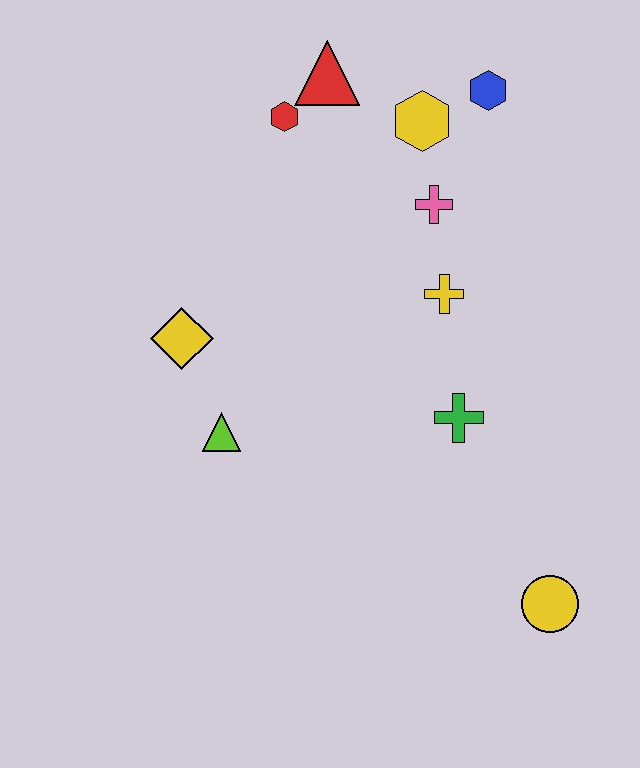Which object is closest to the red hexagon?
The red triangle is closest to the red hexagon.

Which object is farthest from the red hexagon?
The yellow circle is farthest from the red hexagon.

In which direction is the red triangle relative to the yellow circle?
The red triangle is above the yellow circle.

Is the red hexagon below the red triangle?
Yes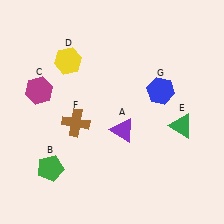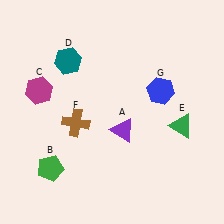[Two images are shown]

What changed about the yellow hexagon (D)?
In Image 1, D is yellow. In Image 2, it changed to teal.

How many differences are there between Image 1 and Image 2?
There is 1 difference between the two images.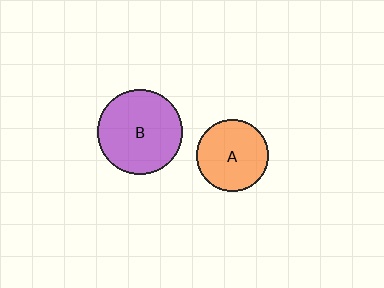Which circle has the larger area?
Circle B (purple).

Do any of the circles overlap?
No, none of the circles overlap.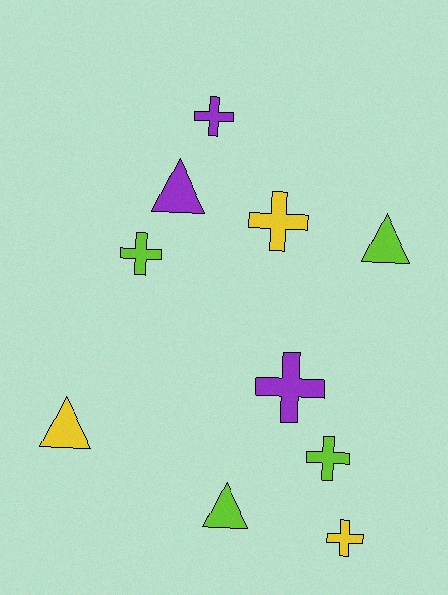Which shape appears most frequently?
Cross, with 6 objects.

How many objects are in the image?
There are 10 objects.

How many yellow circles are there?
There are no yellow circles.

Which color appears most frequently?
Lime, with 4 objects.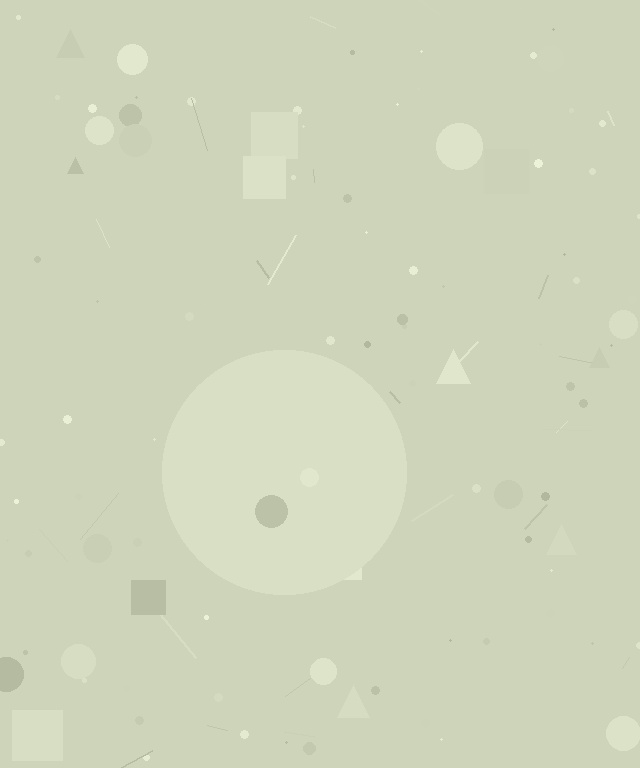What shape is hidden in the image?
A circle is hidden in the image.